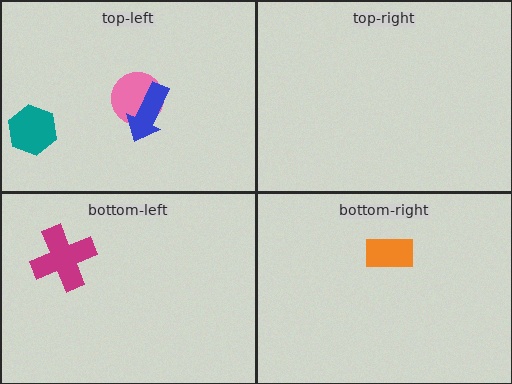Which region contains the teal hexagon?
The top-left region.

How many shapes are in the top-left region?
3.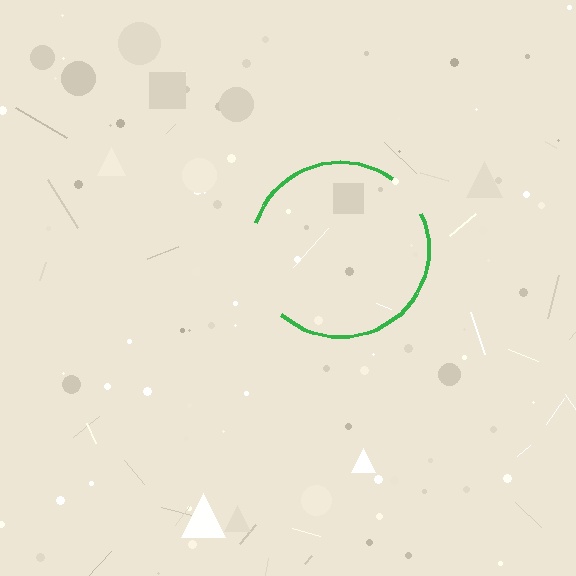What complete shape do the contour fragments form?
The contour fragments form a circle.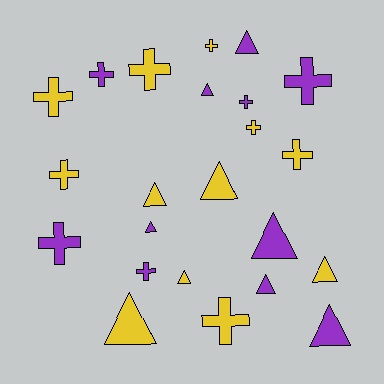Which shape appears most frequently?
Cross, with 12 objects.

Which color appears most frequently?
Yellow, with 12 objects.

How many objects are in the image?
There are 23 objects.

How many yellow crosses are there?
There are 7 yellow crosses.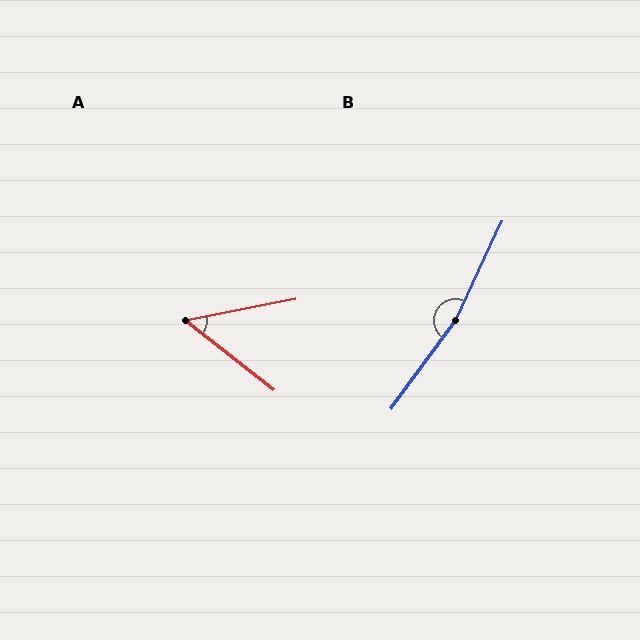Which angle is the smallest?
A, at approximately 49 degrees.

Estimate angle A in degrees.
Approximately 49 degrees.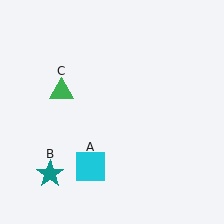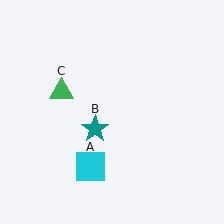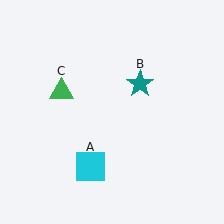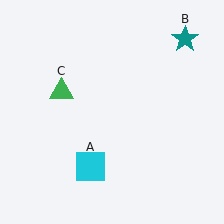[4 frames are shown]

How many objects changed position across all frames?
1 object changed position: teal star (object B).